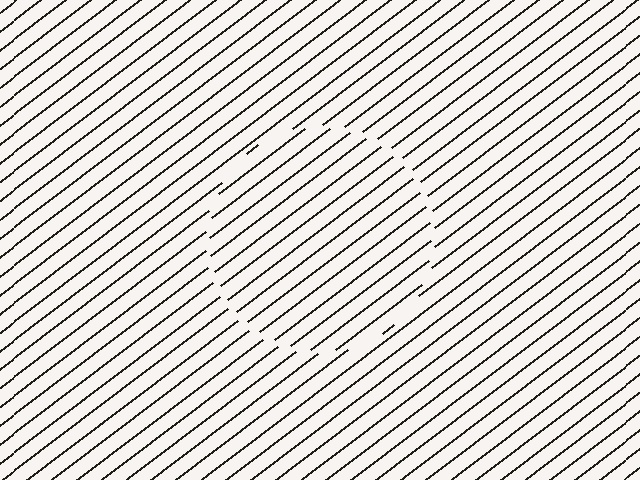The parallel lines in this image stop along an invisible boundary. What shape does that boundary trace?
An illusory circle. The interior of the shape contains the same grating, shifted by half a period — the contour is defined by the phase discontinuity where line-ends from the inner and outer gratings abut.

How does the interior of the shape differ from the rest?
The interior of the shape contains the same grating, shifted by half a period — the contour is defined by the phase discontinuity where line-ends from the inner and outer gratings abut.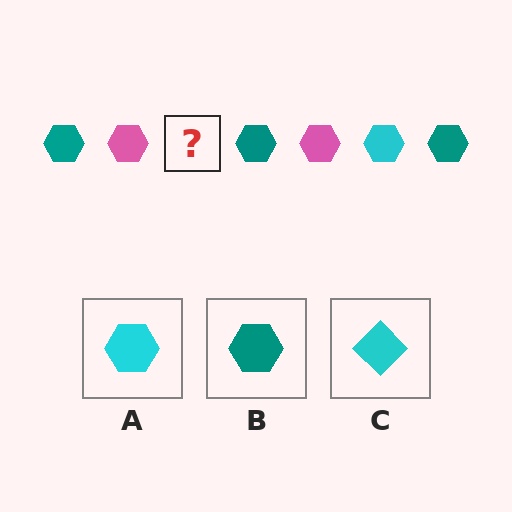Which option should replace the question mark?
Option A.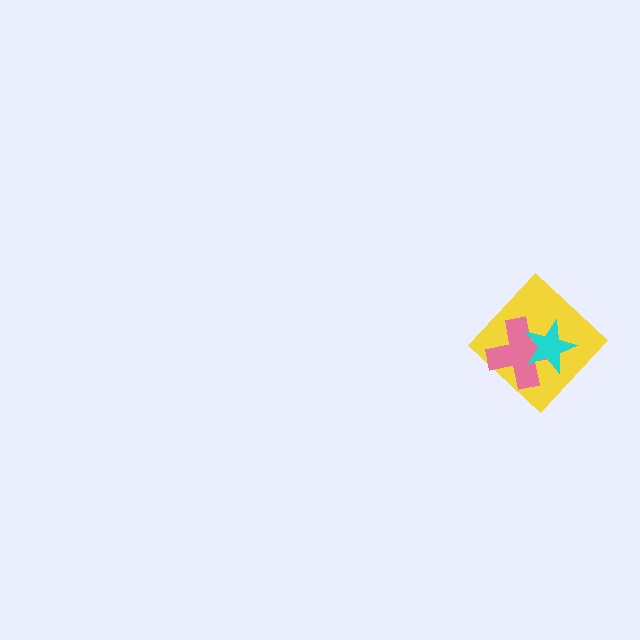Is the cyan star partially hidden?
No, no other shape covers it.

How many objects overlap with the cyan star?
2 objects overlap with the cyan star.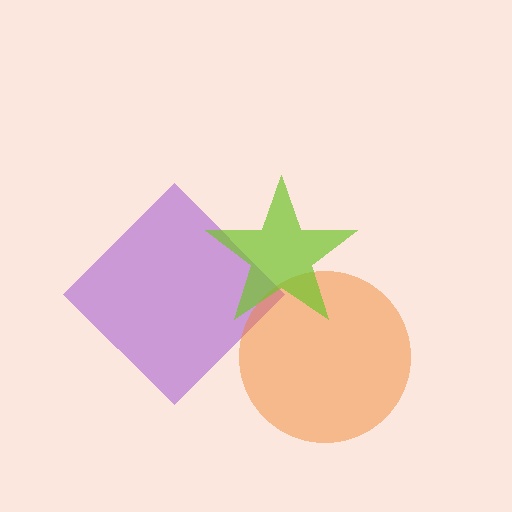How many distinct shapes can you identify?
There are 3 distinct shapes: a purple diamond, an orange circle, a lime star.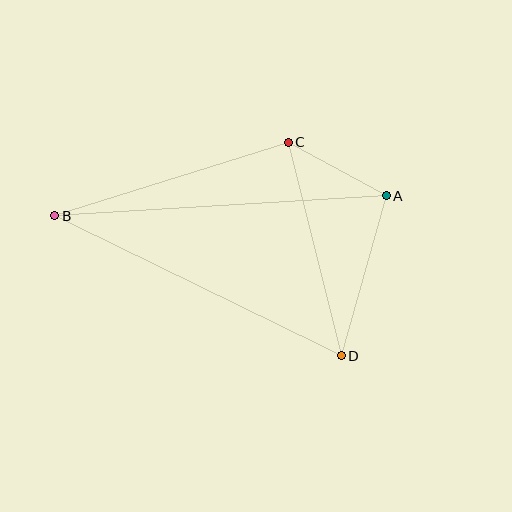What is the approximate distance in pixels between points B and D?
The distance between B and D is approximately 319 pixels.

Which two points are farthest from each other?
Points A and B are farthest from each other.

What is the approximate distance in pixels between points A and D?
The distance between A and D is approximately 166 pixels.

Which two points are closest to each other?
Points A and C are closest to each other.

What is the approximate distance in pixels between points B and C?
The distance between B and C is approximately 245 pixels.